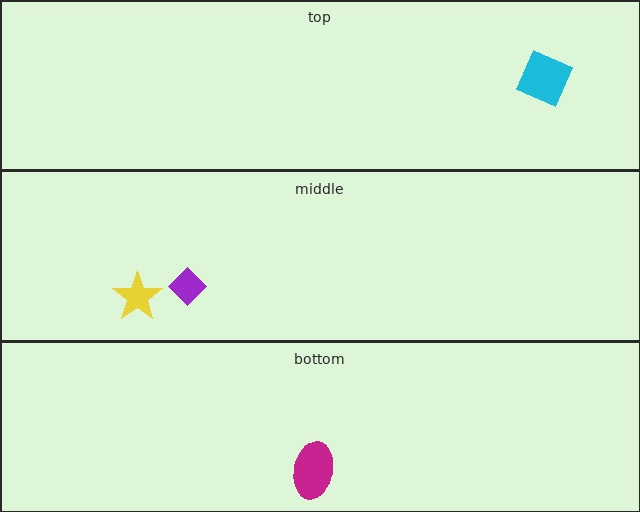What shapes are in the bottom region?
The magenta ellipse.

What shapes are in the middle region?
The yellow star, the purple diamond.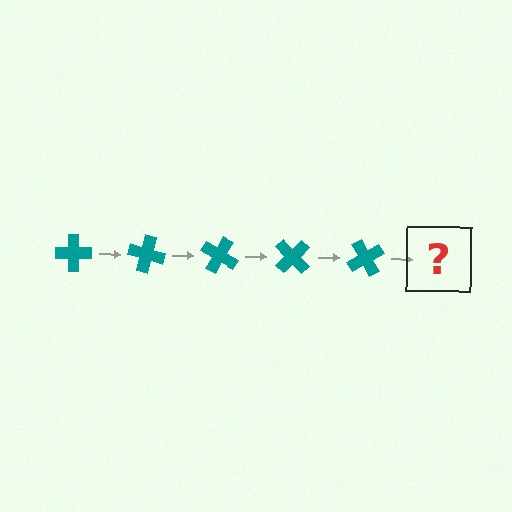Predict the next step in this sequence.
The next step is a teal cross rotated 75 degrees.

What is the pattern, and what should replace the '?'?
The pattern is that the cross rotates 15 degrees each step. The '?' should be a teal cross rotated 75 degrees.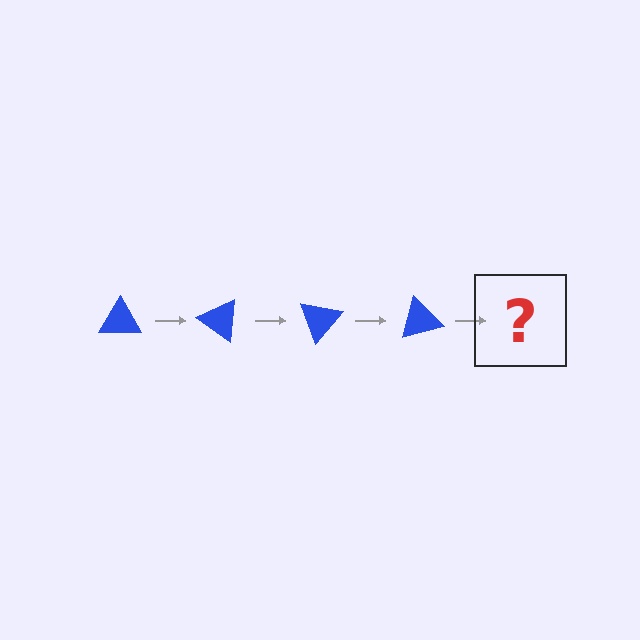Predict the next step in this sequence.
The next step is a blue triangle rotated 140 degrees.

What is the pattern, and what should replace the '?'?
The pattern is that the triangle rotates 35 degrees each step. The '?' should be a blue triangle rotated 140 degrees.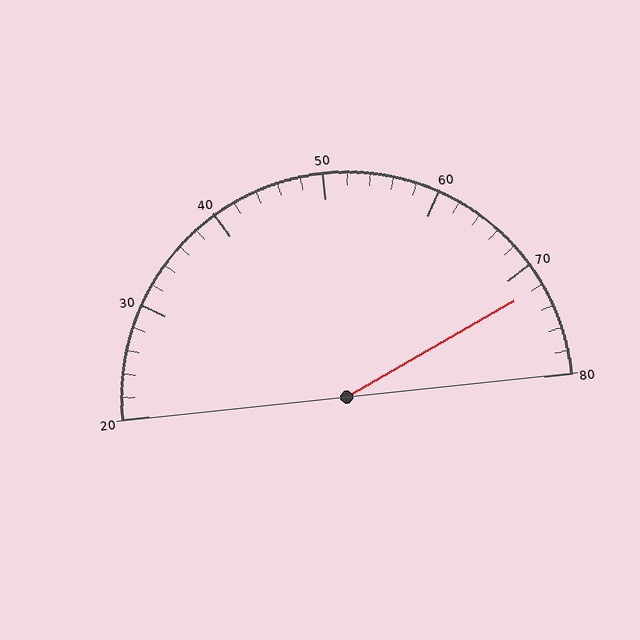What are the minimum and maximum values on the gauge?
The gauge ranges from 20 to 80.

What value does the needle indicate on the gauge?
The needle indicates approximately 72.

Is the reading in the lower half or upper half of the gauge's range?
The reading is in the upper half of the range (20 to 80).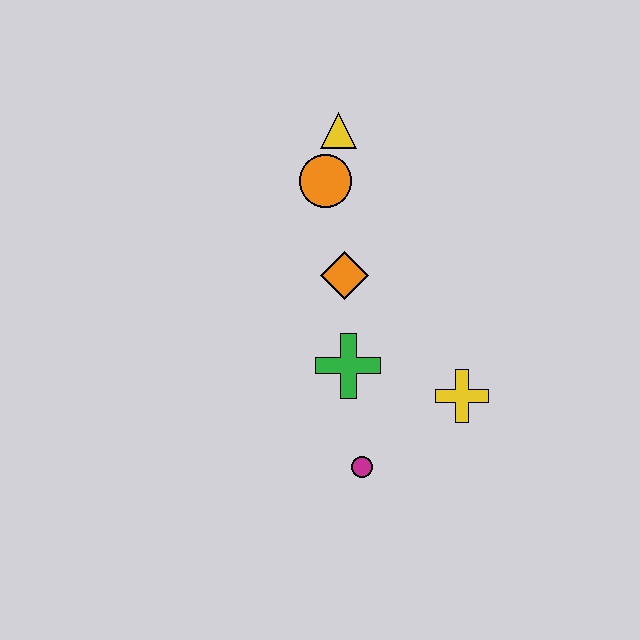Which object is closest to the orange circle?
The yellow triangle is closest to the orange circle.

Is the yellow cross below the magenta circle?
No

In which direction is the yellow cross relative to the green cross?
The yellow cross is to the right of the green cross.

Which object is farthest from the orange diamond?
The magenta circle is farthest from the orange diamond.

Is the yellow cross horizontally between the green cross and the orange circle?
No